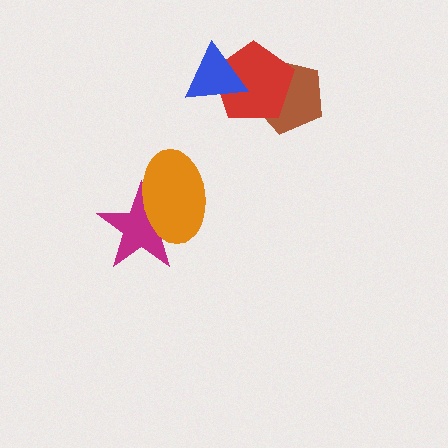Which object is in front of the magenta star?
The orange ellipse is in front of the magenta star.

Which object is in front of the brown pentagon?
The red pentagon is in front of the brown pentagon.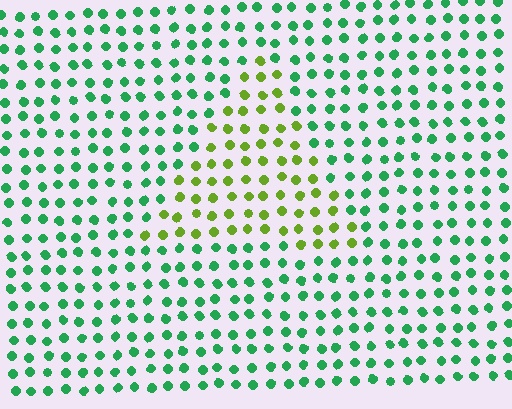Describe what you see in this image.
The image is filled with small green elements in a uniform arrangement. A triangle-shaped region is visible where the elements are tinted to a slightly different hue, forming a subtle color boundary.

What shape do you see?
I see a triangle.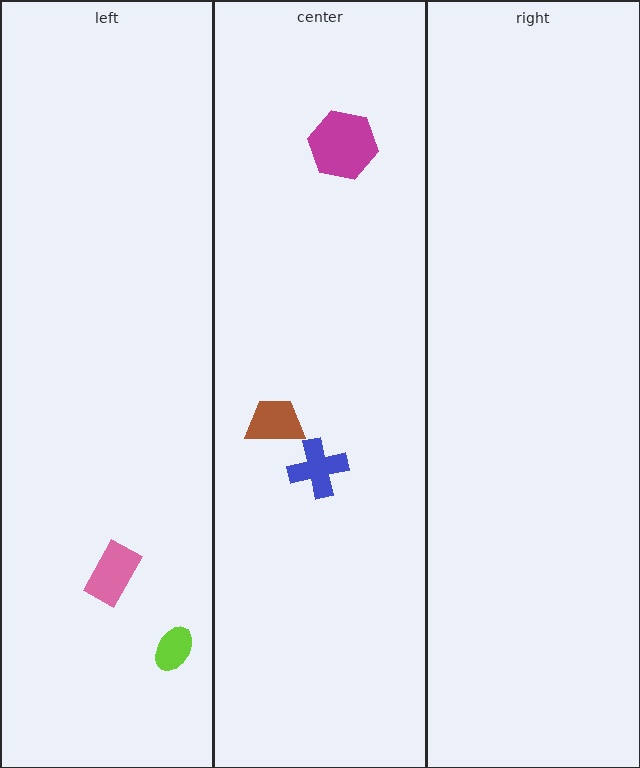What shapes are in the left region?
The lime ellipse, the pink rectangle.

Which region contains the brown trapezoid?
The center region.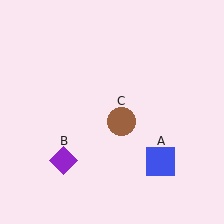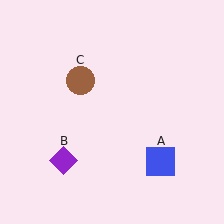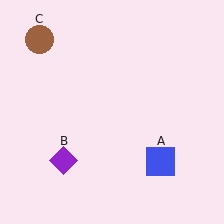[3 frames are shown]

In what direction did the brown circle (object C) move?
The brown circle (object C) moved up and to the left.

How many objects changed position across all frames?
1 object changed position: brown circle (object C).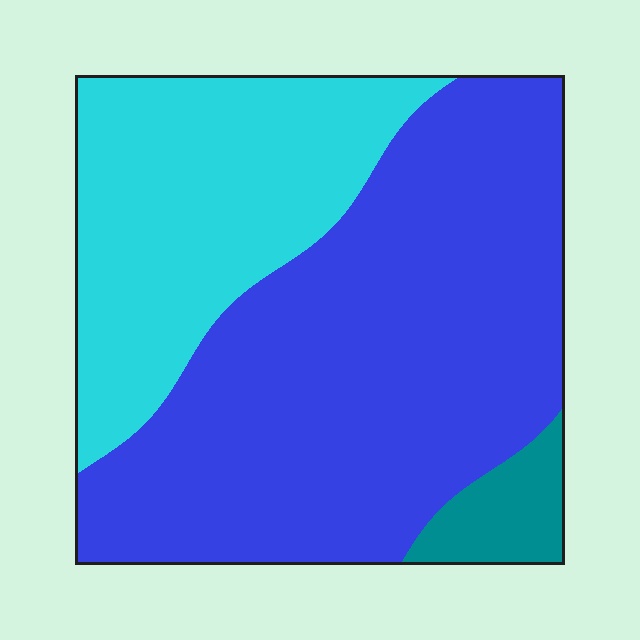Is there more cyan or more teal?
Cyan.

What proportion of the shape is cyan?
Cyan takes up about one third (1/3) of the shape.